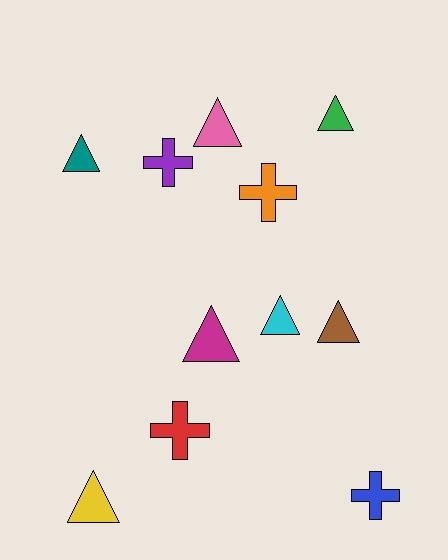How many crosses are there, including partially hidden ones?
There are 4 crosses.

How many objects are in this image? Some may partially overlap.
There are 11 objects.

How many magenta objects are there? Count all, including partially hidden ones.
There is 1 magenta object.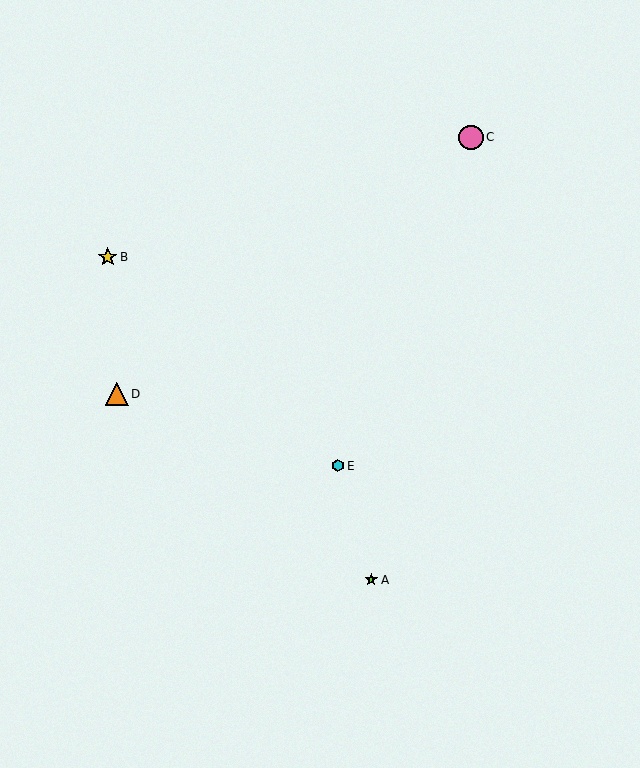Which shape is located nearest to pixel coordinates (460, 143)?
The pink circle (labeled C) at (471, 137) is nearest to that location.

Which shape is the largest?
The pink circle (labeled C) is the largest.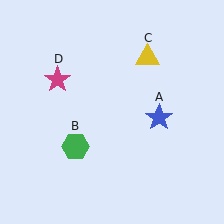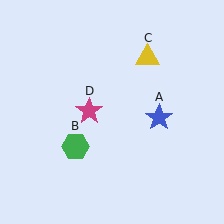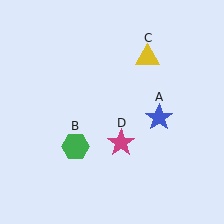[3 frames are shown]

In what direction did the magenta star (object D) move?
The magenta star (object D) moved down and to the right.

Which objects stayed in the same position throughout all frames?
Blue star (object A) and green hexagon (object B) and yellow triangle (object C) remained stationary.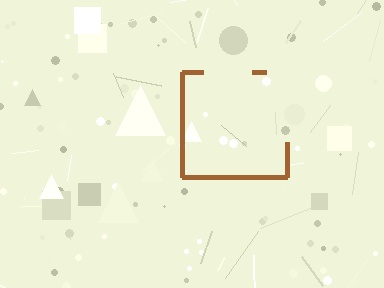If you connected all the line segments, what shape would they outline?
They would outline a square.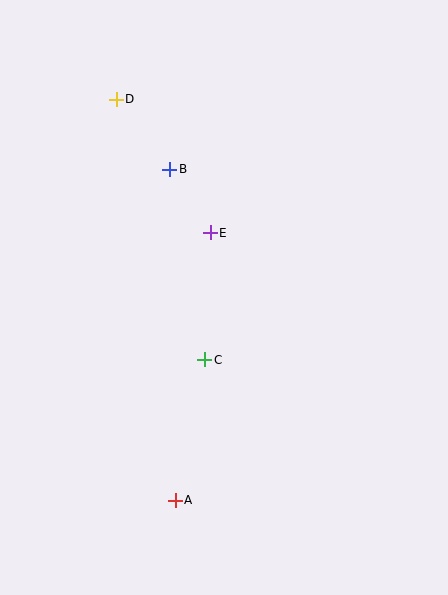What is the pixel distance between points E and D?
The distance between E and D is 163 pixels.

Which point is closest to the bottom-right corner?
Point A is closest to the bottom-right corner.